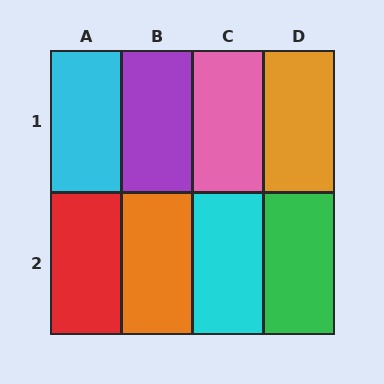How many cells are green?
1 cell is green.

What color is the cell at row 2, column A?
Red.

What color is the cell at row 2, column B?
Orange.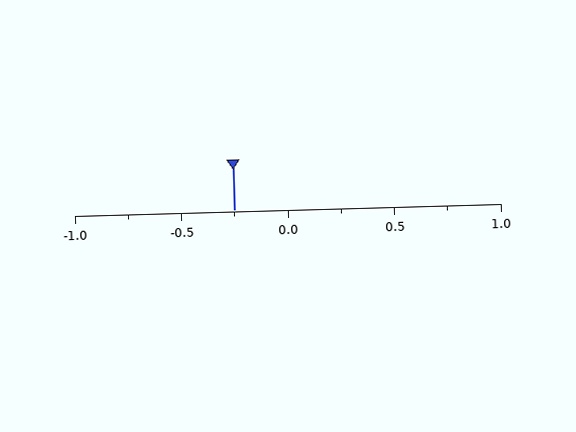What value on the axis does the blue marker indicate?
The marker indicates approximately -0.25.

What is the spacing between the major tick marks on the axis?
The major ticks are spaced 0.5 apart.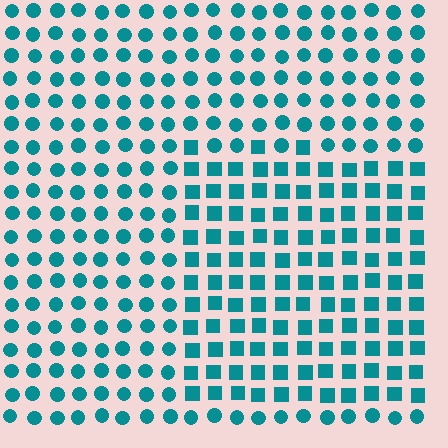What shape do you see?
I see a rectangle.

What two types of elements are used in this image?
The image uses squares inside the rectangle region and circles outside it.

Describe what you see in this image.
The image is filled with small teal elements arranged in a uniform grid. A rectangle-shaped region contains squares, while the surrounding area contains circles. The boundary is defined purely by the change in element shape.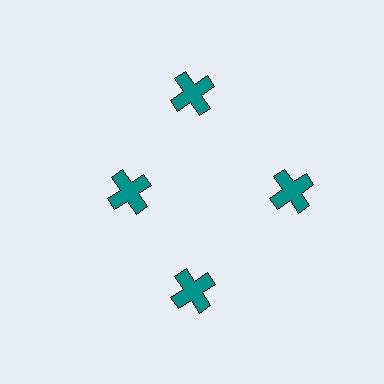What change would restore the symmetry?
The symmetry would be restored by moving it outward, back onto the ring so that all 4 crosses sit at equal angles and equal distance from the center.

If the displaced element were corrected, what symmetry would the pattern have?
It would have 4-fold rotational symmetry — the pattern would map onto itself every 90 degrees.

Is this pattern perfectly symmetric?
No. The 4 teal crosses are arranged in a ring, but one element near the 9 o'clock position is pulled inward toward the center, breaking the 4-fold rotational symmetry.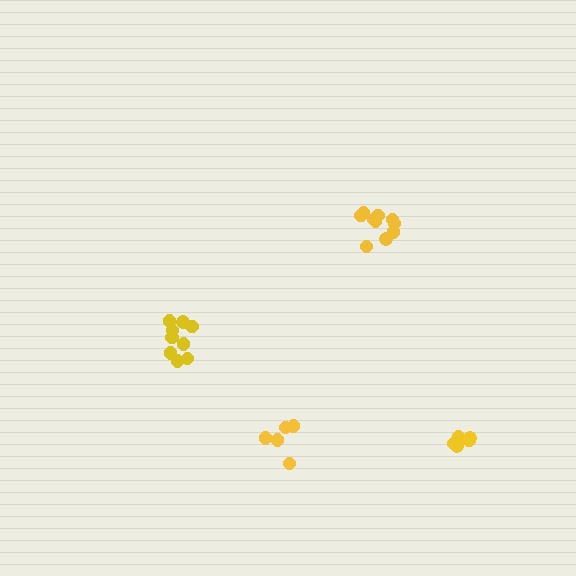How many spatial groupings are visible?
There are 4 spatial groupings.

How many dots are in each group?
Group 1: 9 dots, Group 2: 5 dots, Group 3: 5 dots, Group 4: 10 dots (29 total).